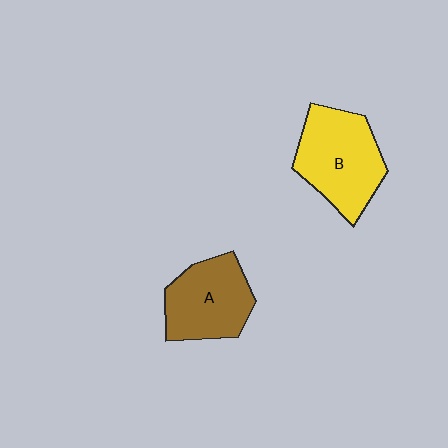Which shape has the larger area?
Shape B (yellow).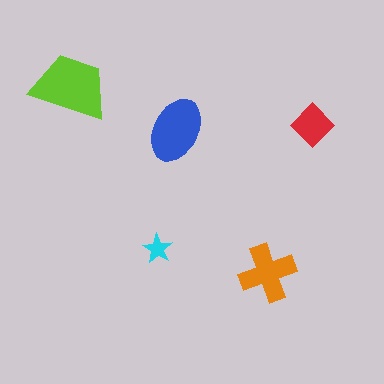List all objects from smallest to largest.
The cyan star, the red diamond, the orange cross, the blue ellipse, the lime trapezoid.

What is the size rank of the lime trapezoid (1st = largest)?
1st.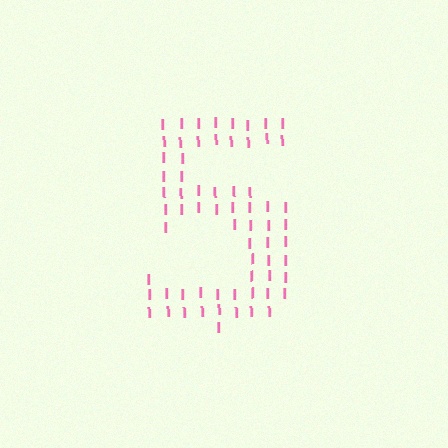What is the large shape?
The large shape is the digit 5.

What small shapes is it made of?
It is made of small letter I's.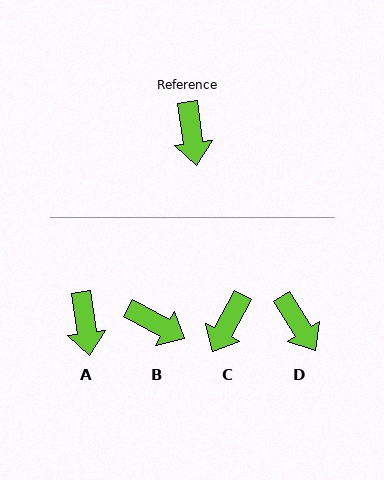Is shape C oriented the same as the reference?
No, it is off by about 36 degrees.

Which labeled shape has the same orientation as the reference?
A.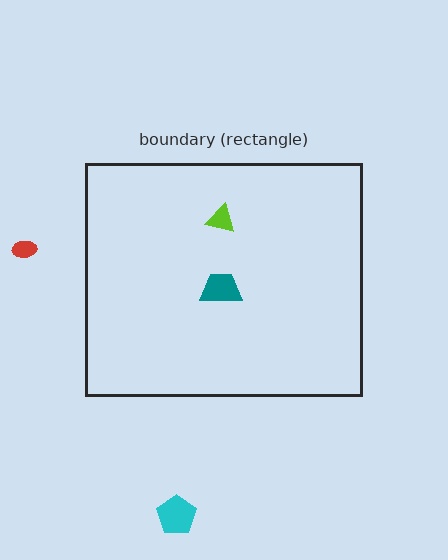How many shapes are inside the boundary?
2 inside, 2 outside.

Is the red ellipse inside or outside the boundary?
Outside.